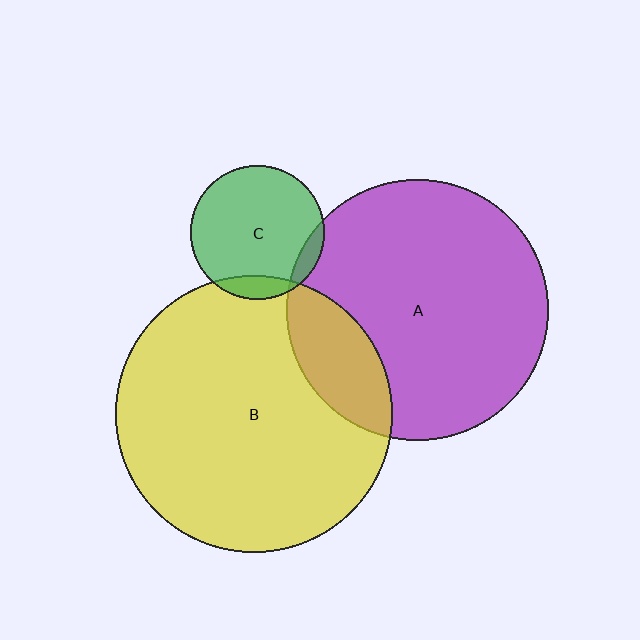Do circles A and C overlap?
Yes.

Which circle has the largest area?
Circle B (yellow).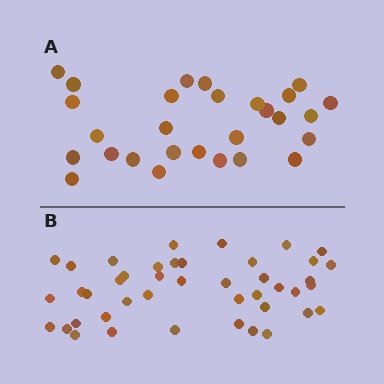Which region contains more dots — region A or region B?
Region B (the bottom region) has more dots.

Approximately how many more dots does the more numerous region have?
Region B has approximately 15 more dots than region A.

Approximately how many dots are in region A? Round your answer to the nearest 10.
About 30 dots. (The exact count is 28, which rounds to 30.)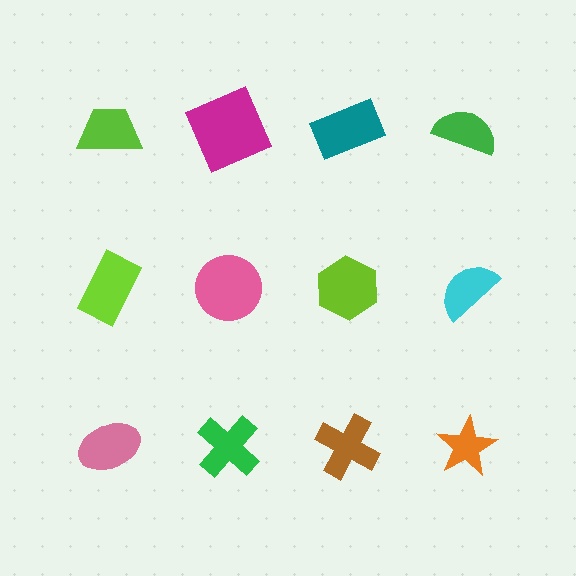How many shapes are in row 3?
4 shapes.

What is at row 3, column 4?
An orange star.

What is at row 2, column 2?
A pink circle.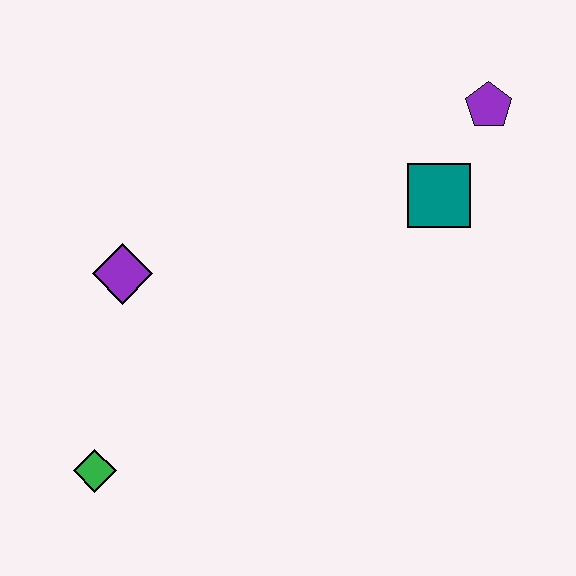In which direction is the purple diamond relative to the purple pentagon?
The purple diamond is to the left of the purple pentagon.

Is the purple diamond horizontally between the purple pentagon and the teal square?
No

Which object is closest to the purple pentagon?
The teal square is closest to the purple pentagon.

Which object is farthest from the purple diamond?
The purple pentagon is farthest from the purple diamond.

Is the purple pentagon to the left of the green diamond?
No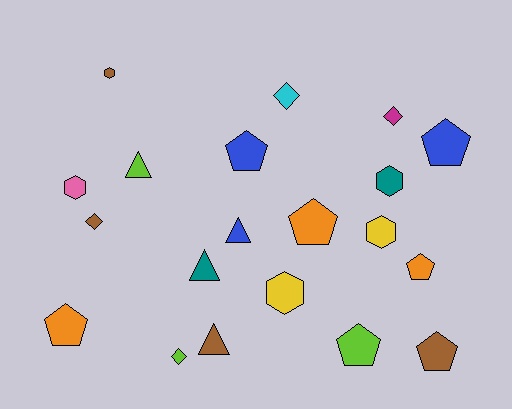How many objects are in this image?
There are 20 objects.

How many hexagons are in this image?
There are 5 hexagons.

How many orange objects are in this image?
There are 3 orange objects.